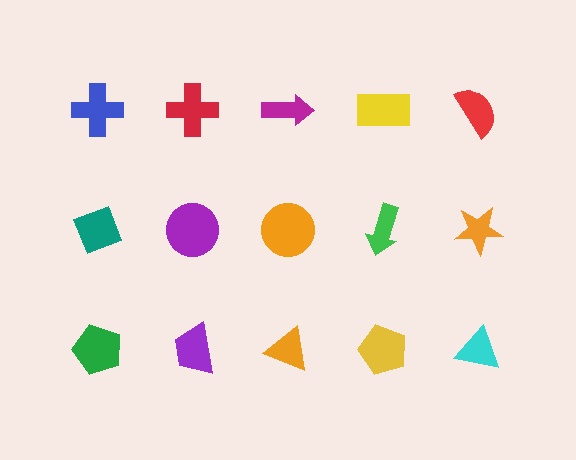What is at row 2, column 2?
A purple circle.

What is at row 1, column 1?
A blue cross.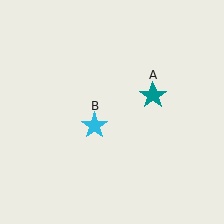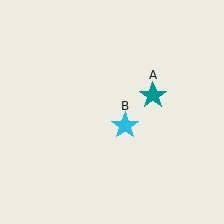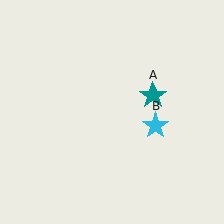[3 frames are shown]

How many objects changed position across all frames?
1 object changed position: cyan star (object B).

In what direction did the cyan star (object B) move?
The cyan star (object B) moved right.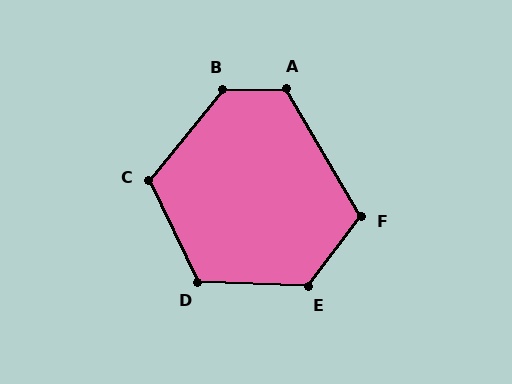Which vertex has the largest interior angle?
B, at approximately 130 degrees.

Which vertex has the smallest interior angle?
F, at approximately 113 degrees.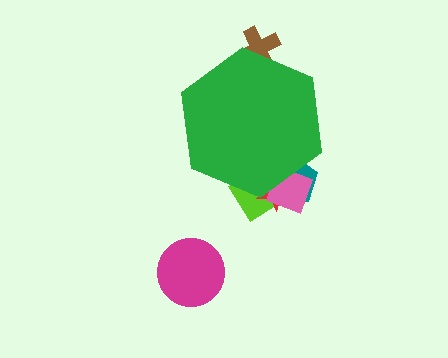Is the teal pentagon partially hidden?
Yes, the teal pentagon is partially hidden behind the green hexagon.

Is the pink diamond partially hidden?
Yes, the pink diamond is partially hidden behind the green hexagon.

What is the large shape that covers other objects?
A green hexagon.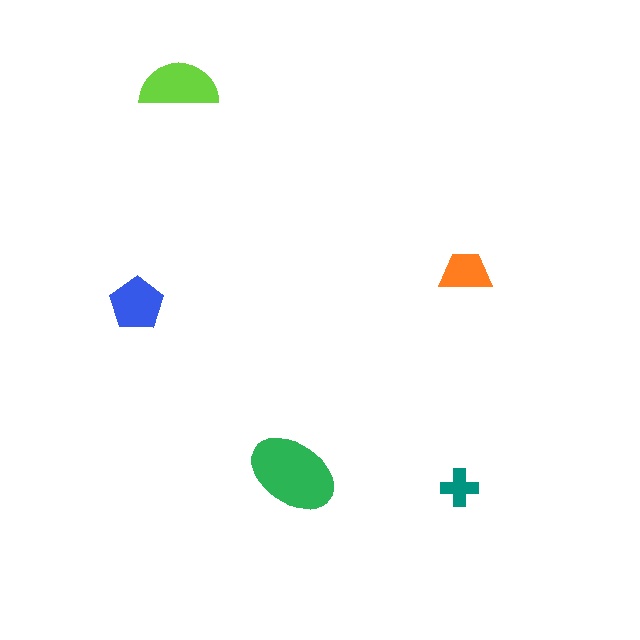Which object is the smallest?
The teal cross.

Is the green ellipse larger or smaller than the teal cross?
Larger.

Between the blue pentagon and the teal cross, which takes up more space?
The blue pentagon.